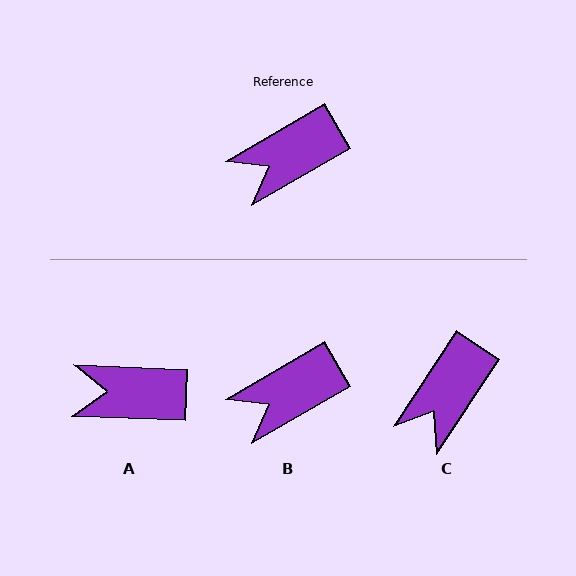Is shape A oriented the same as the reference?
No, it is off by about 32 degrees.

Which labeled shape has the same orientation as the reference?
B.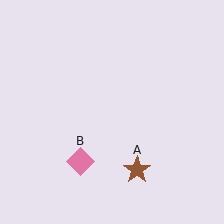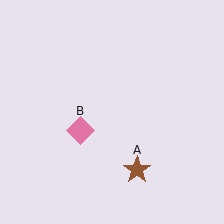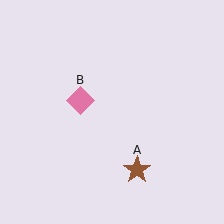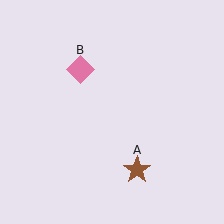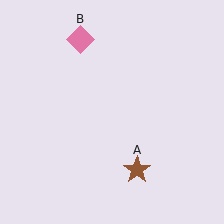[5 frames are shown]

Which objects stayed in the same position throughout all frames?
Brown star (object A) remained stationary.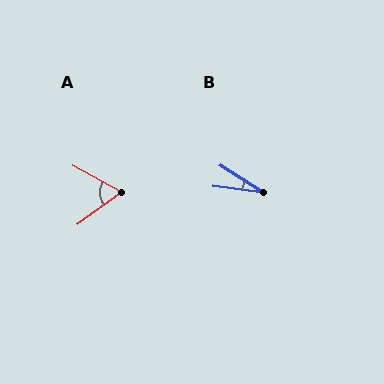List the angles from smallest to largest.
B (25°), A (65°).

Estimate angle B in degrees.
Approximately 25 degrees.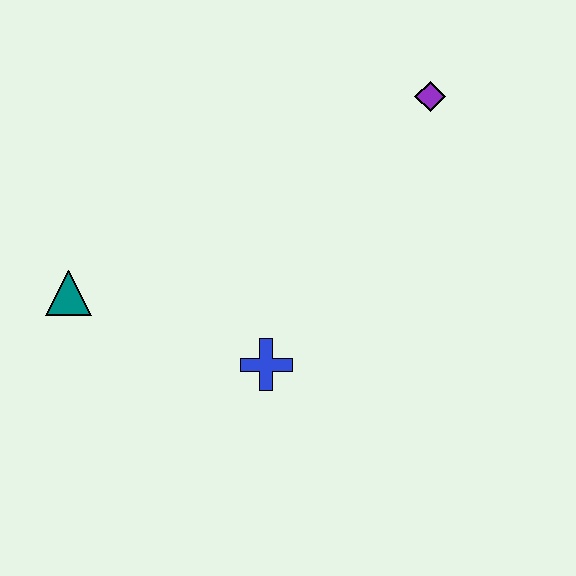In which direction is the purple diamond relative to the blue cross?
The purple diamond is above the blue cross.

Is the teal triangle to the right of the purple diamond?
No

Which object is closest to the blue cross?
The teal triangle is closest to the blue cross.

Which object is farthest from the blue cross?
The purple diamond is farthest from the blue cross.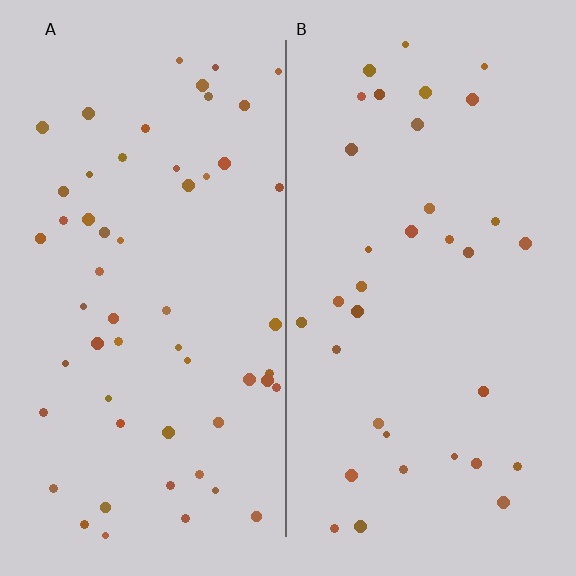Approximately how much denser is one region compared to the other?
Approximately 1.6× — region A over region B.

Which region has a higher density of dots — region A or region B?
A (the left).